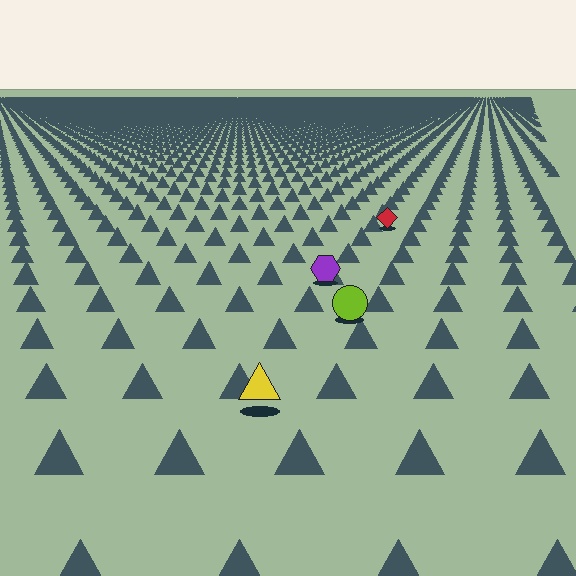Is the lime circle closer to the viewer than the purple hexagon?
Yes. The lime circle is closer — you can tell from the texture gradient: the ground texture is coarser near it.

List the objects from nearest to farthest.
From nearest to farthest: the yellow triangle, the lime circle, the purple hexagon, the red diamond.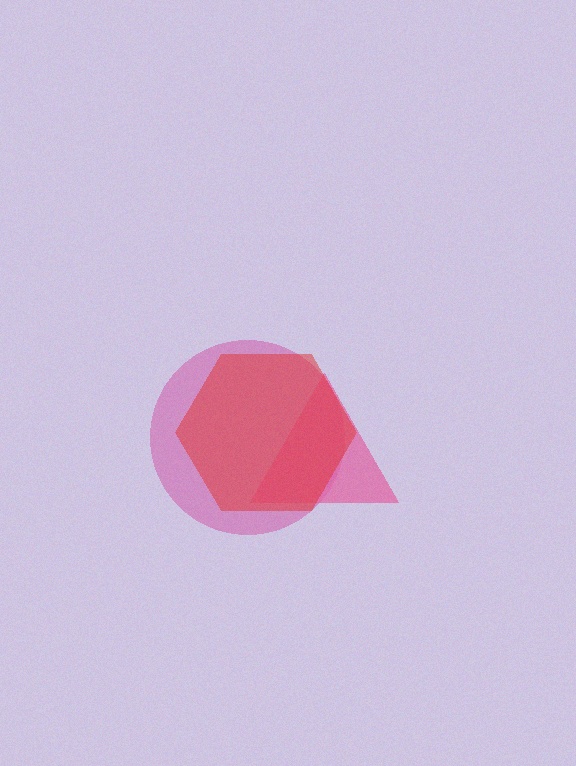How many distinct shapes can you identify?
There are 3 distinct shapes: a magenta circle, a pink triangle, a red hexagon.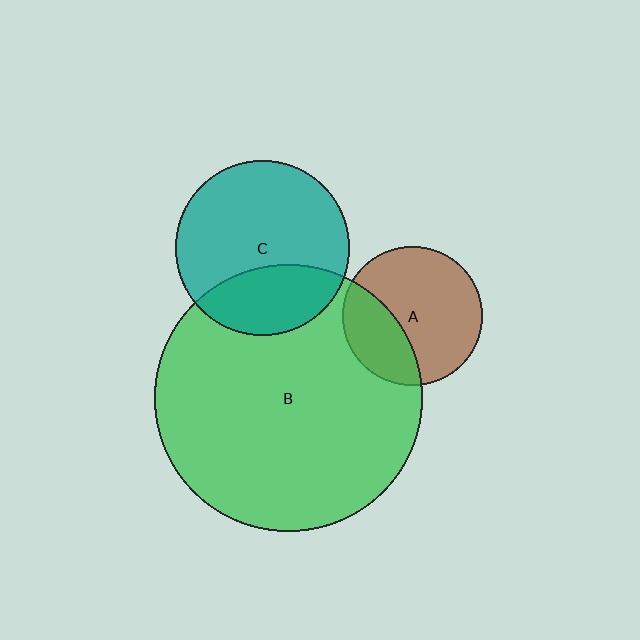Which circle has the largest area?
Circle B (green).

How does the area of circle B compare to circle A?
Approximately 3.7 times.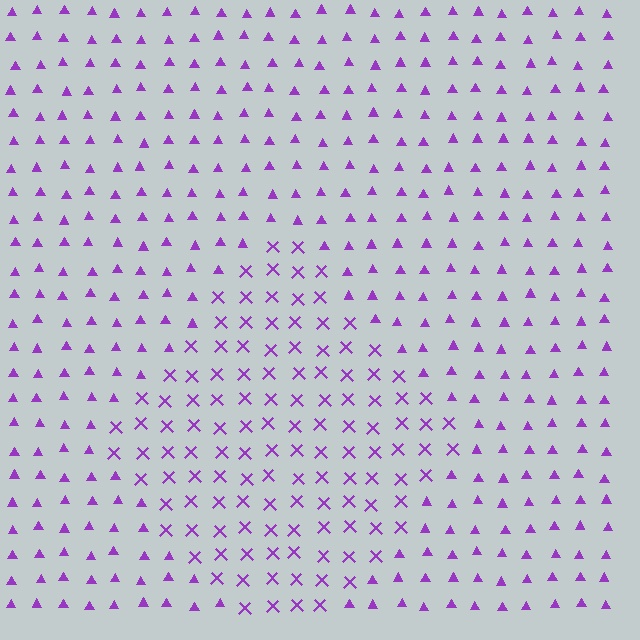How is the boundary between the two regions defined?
The boundary is defined by a change in element shape: X marks inside vs. triangles outside. All elements share the same color and spacing.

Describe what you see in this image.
The image is filled with small purple elements arranged in a uniform grid. A diamond-shaped region contains X marks, while the surrounding area contains triangles. The boundary is defined purely by the change in element shape.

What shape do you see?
I see a diamond.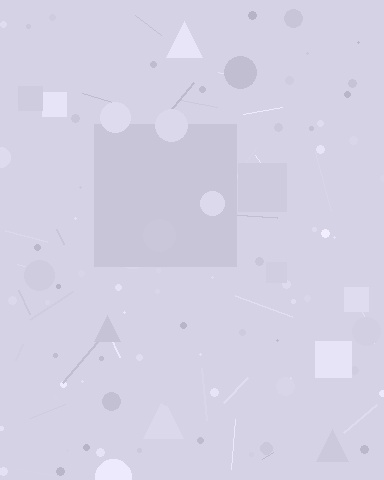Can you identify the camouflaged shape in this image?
The camouflaged shape is a square.